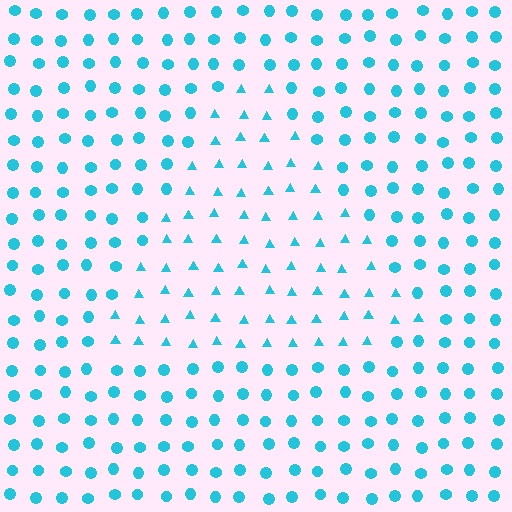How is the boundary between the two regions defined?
The boundary is defined by a change in element shape: triangles inside vs. circles outside. All elements share the same color and spacing.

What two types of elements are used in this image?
The image uses triangles inside the triangle region and circles outside it.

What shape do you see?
I see a triangle.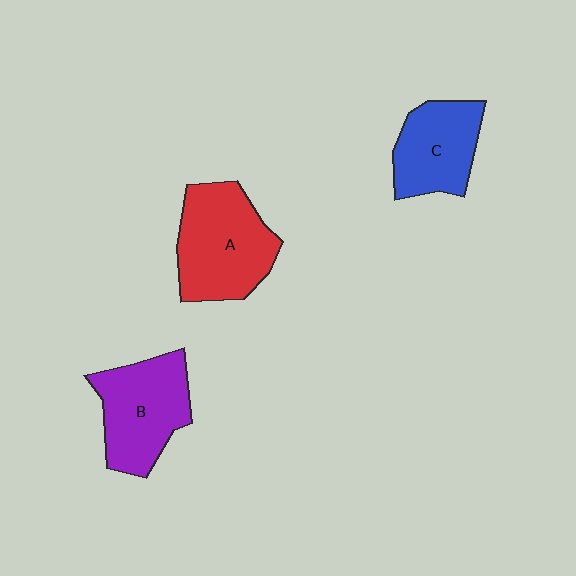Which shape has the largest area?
Shape A (red).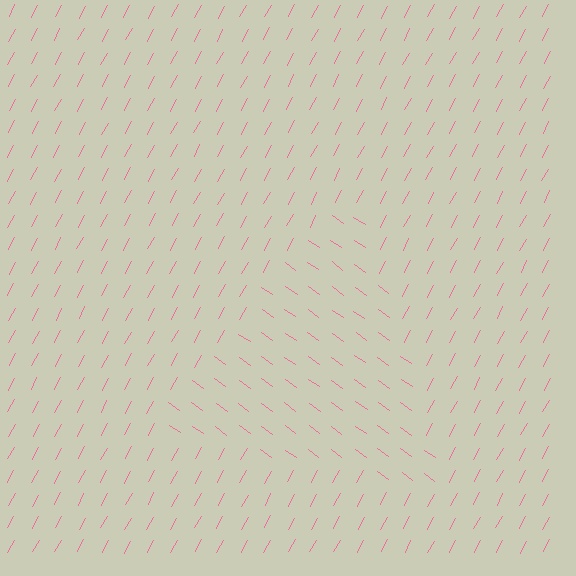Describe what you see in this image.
The image is filled with small pink line segments. A triangle region in the image has lines oriented differently from the surrounding lines, creating a visible texture boundary.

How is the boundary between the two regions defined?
The boundary is defined purely by a change in line orientation (approximately 82 degrees difference). All lines are the same color and thickness.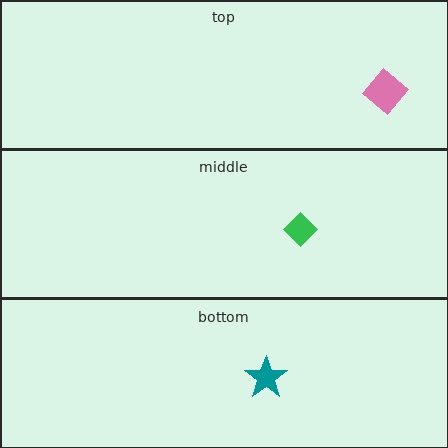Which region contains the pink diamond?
The top region.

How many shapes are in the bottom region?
1.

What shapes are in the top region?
The pink diamond.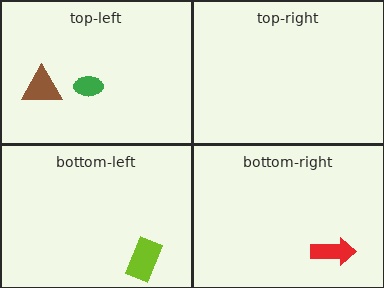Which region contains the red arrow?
The bottom-right region.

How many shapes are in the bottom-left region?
1.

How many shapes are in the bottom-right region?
1.